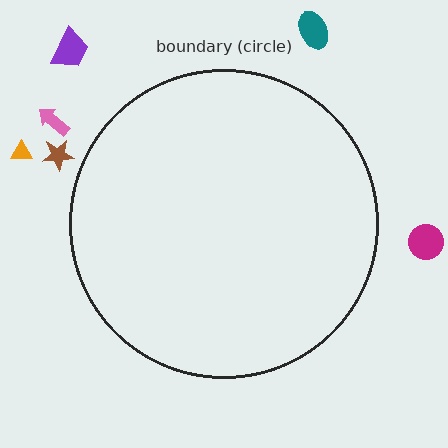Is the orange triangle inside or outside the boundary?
Outside.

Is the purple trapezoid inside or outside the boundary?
Outside.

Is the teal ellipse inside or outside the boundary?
Outside.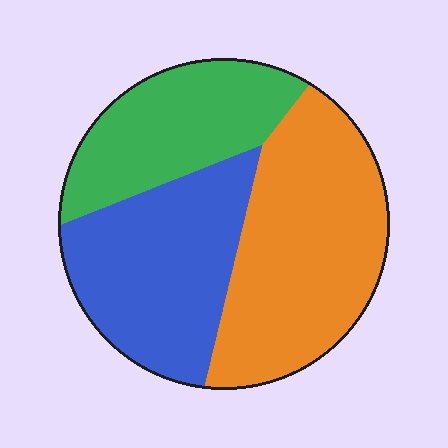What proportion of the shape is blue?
Blue takes up about one third (1/3) of the shape.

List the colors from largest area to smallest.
From largest to smallest: orange, blue, green.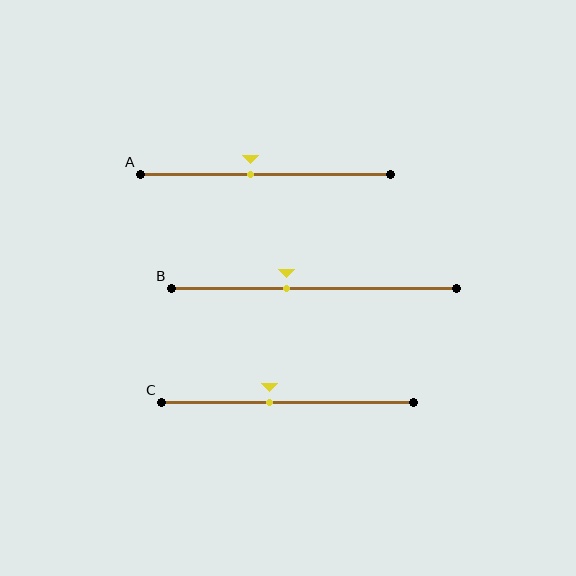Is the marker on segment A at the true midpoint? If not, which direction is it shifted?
No, the marker on segment A is shifted to the left by about 6% of the segment length.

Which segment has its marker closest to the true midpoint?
Segment A has its marker closest to the true midpoint.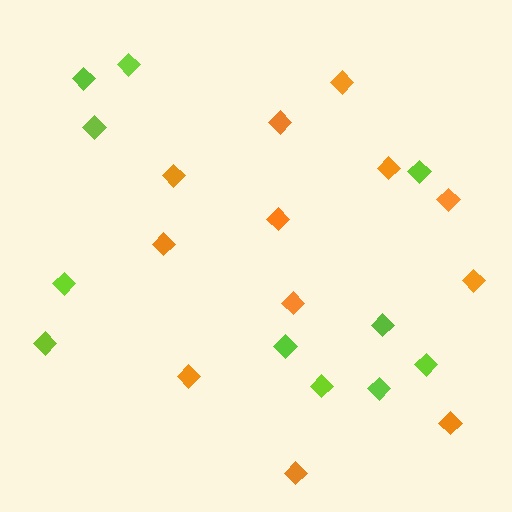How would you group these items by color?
There are 2 groups: one group of orange diamonds (12) and one group of lime diamonds (11).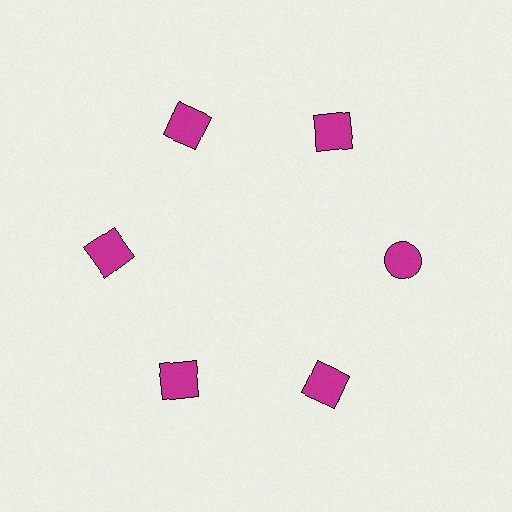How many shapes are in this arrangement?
There are 6 shapes arranged in a ring pattern.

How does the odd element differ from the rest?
It has a different shape: circle instead of square.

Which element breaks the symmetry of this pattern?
The magenta circle at roughly the 3 o'clock position breaks the symmetry. All other shapes are magenta squares.